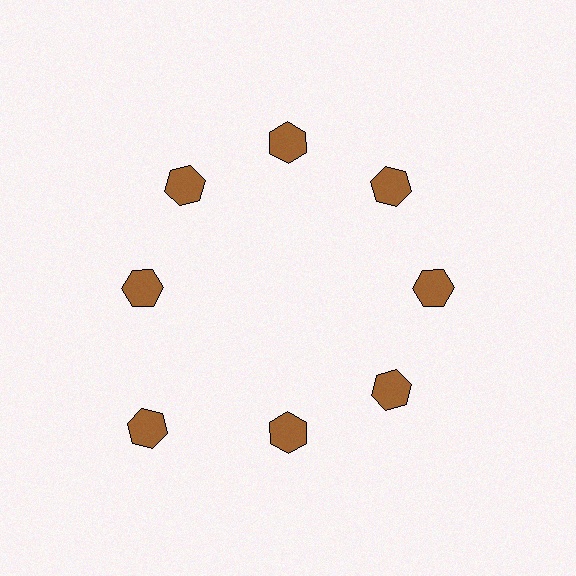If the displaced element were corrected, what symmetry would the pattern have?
It would have 8-fold rotational symmetry — the pattern would map onto itself every 45 degrees.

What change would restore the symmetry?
The symmetry would be restored by moving it inward, back onto the ring so that all 8 hexagons sit at equal angles and equal distance from the center.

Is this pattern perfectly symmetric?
No. The 8 brown hexagons are arranged in a ring, but one element near the 8 o'clock position is pushed outward from the center, breaking the 8-fold rotational symmetry.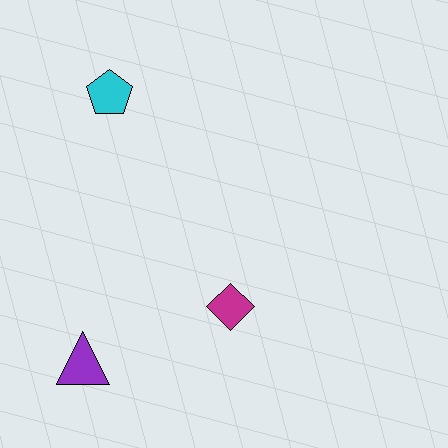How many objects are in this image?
There are 3 objects.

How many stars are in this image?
There are no stars.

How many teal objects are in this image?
There are no teal objects.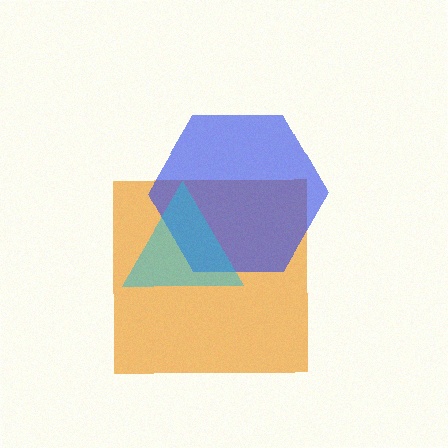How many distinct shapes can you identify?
There are 3 distinct shapes: an orange square, a blue hexagon, a cyan triangle.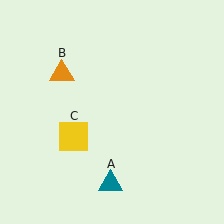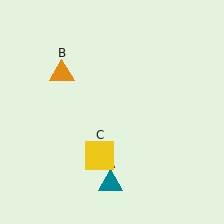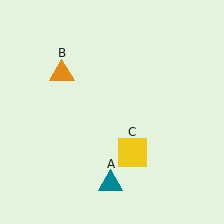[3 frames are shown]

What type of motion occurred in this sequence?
The yellow square (object C) rotated counterclockwise around the center of the scene.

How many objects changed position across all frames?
1 object changed position: yellow square (object C).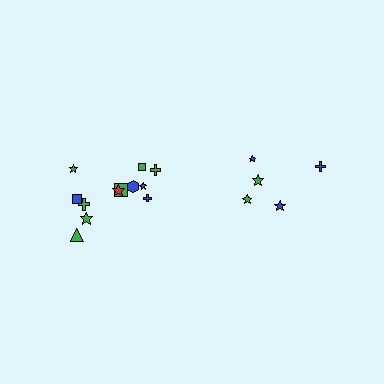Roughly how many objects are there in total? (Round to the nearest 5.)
Roughly 15 objects in total.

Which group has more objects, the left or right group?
The left group.